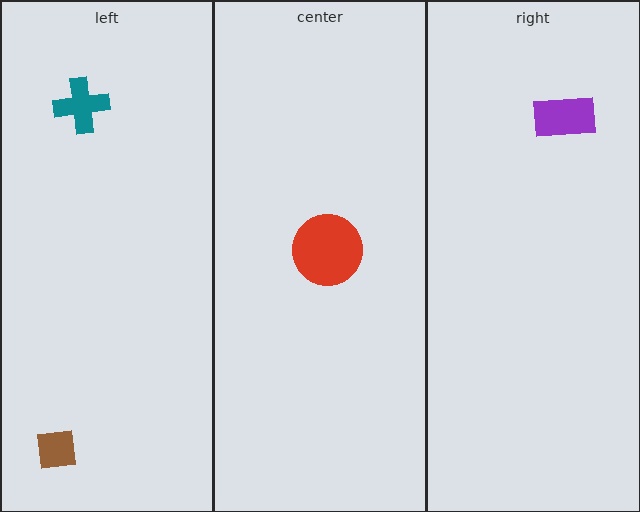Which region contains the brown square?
The left region.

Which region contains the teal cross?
The left region.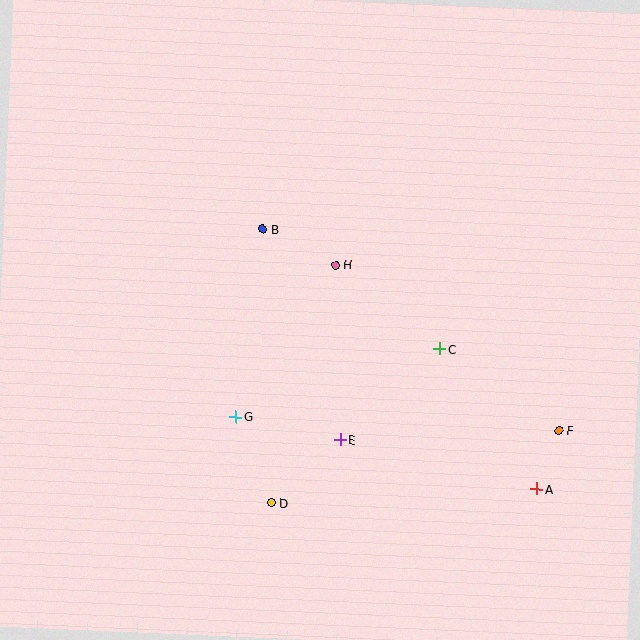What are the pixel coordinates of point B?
Point B is at (263, 229).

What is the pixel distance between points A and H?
The distance between A and H is 301 pixels.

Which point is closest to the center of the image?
Point H at (336, 265) is closest to the center.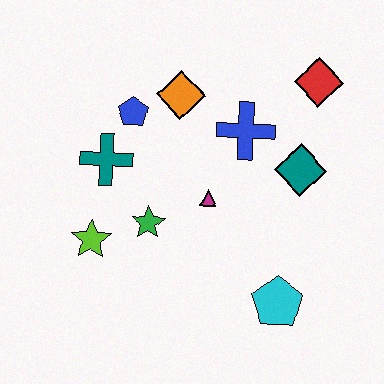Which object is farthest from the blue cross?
The lime star is farthest from the blue cross.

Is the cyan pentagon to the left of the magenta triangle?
No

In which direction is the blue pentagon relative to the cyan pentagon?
The blue pentagon is above the cyan pentagon.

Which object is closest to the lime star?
The green star is closest to the lime star.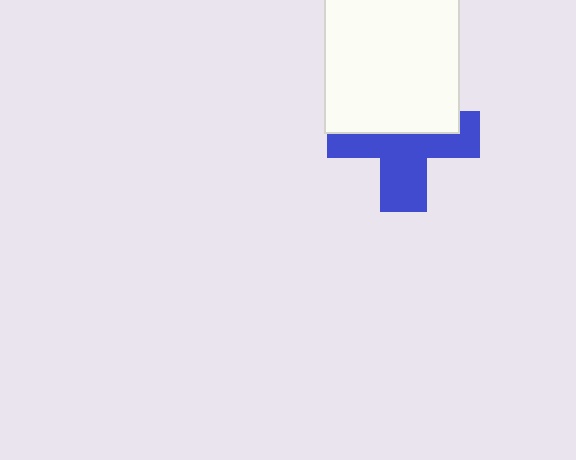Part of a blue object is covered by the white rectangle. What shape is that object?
It is a cross.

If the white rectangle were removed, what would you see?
You would see the complete blue cross.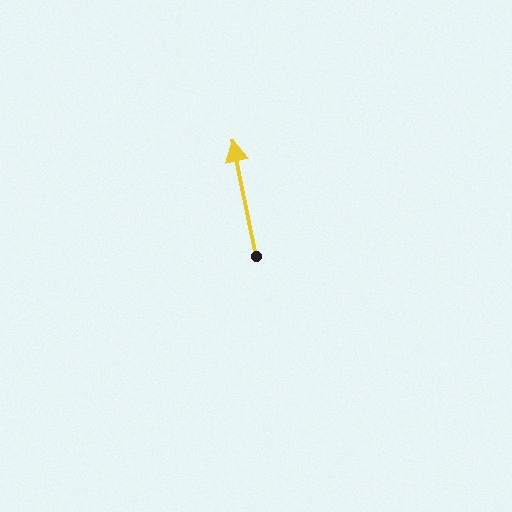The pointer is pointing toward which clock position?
Roughly 12 o'clock.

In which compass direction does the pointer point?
North.